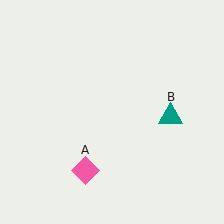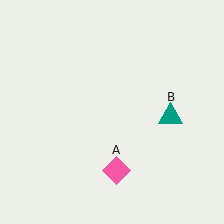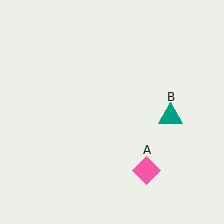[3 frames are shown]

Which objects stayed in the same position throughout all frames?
Teal triangle (object B) remained stationary.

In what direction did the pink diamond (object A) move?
The pink diamond (object A) moved right.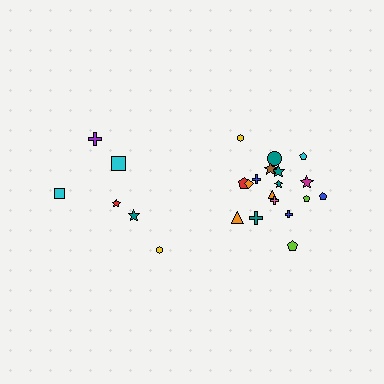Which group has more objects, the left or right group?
The right group.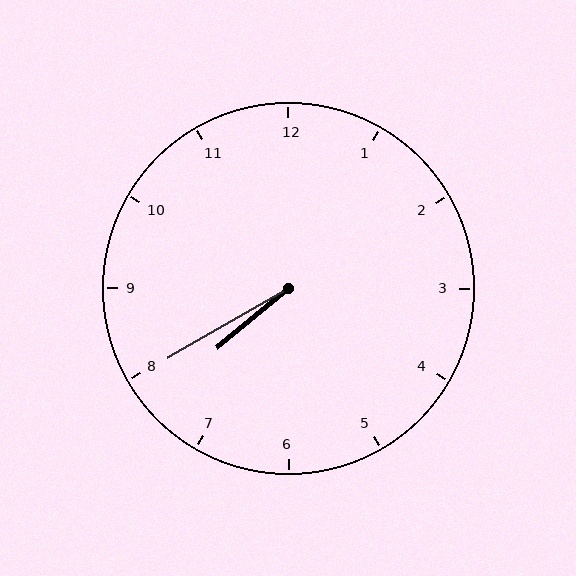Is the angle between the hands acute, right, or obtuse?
It is acute.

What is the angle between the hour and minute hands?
Approximately 10 degrees.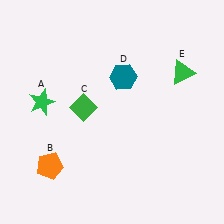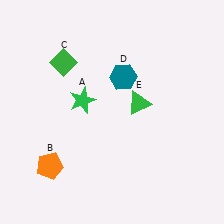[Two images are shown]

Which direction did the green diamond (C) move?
The green diamond (C) moved up.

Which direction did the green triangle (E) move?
The green triangle (E) moved left.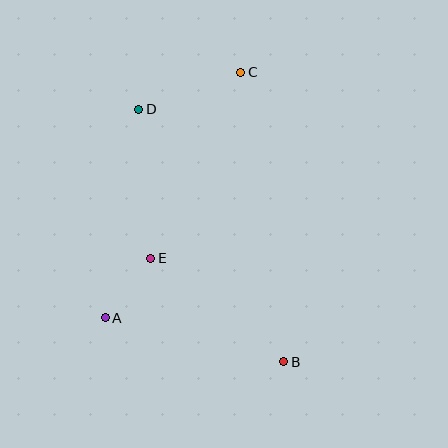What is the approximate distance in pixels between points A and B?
The distance between A and B is approximately 184 pixels.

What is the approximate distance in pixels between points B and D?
The distance between B and D is approximately 291 pixels.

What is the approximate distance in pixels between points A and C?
The distance between A and C is approximately 280 pixels.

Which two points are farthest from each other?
Points B and C are farthest from each other.